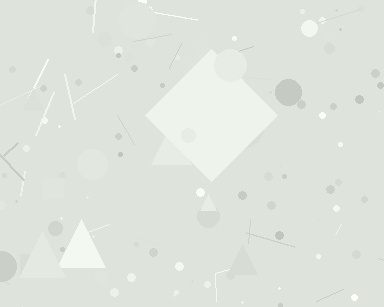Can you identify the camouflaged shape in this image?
The camouflaged shape is a diamond.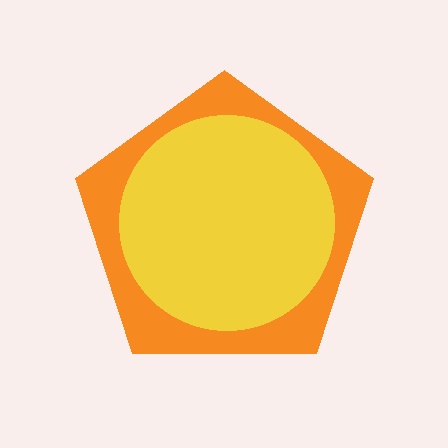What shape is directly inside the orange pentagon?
The yellow circle.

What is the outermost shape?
The orange pentagon.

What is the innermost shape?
The yellow circle.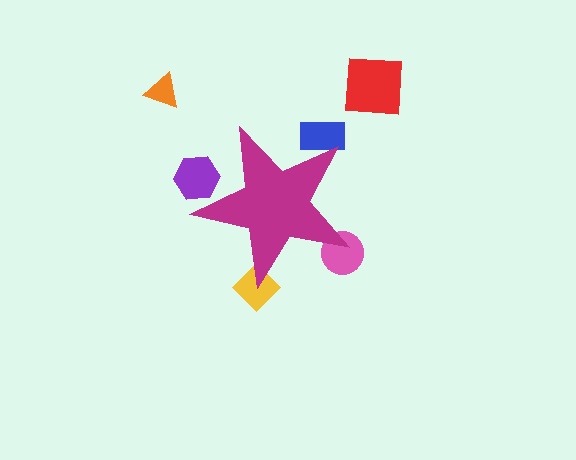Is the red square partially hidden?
No, the red square is fully visible.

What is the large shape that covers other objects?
A magenta star.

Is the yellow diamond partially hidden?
Yes, the yellow diamond is partially hidden behind the magenta star.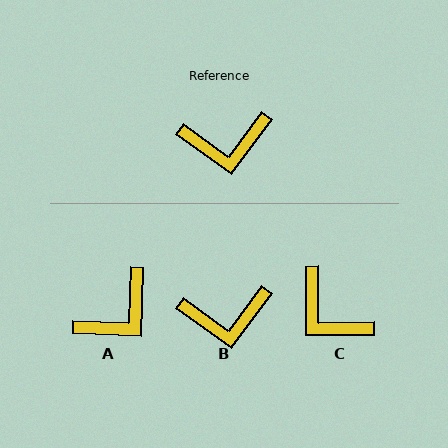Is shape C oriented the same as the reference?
No, it is off by about 54 degrees.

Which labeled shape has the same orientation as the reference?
B.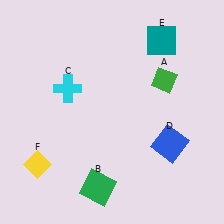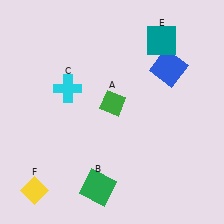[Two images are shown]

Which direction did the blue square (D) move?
The blue square (D) moved up.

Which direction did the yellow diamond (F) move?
The yellow diamond (F) moved down.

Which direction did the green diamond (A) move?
The green diamond (A) moved left.